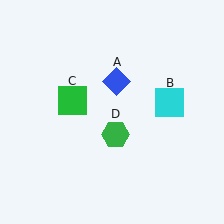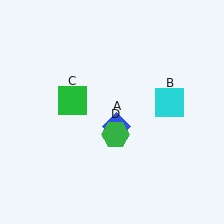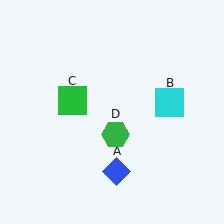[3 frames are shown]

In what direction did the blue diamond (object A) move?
The blue diamond (object A) moved down.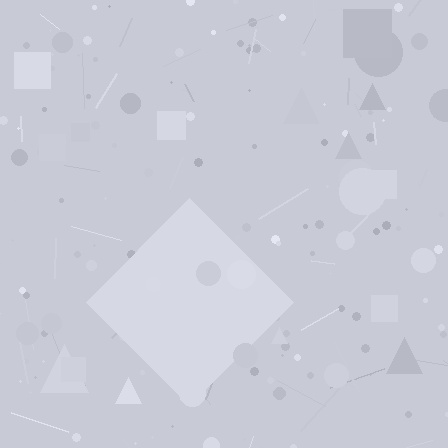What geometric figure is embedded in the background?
A diamond is embedded in the background.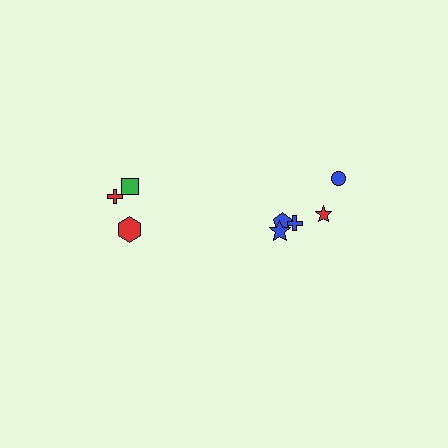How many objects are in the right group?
There are 5 objects.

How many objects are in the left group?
There are 3 objects.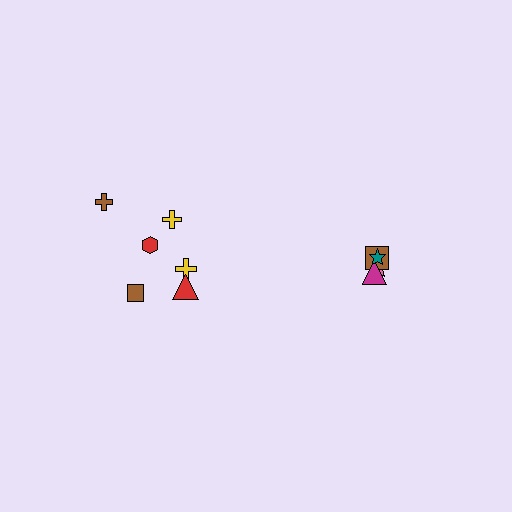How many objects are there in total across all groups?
There are 10 objects.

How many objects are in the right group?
There are 4 objects.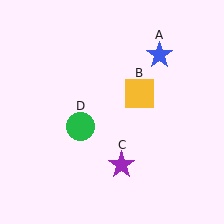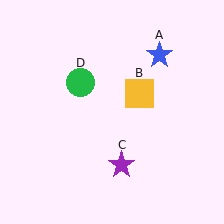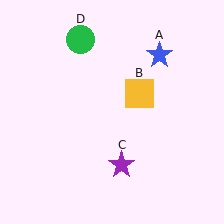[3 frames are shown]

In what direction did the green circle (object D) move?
The green circle (object D) moved up.